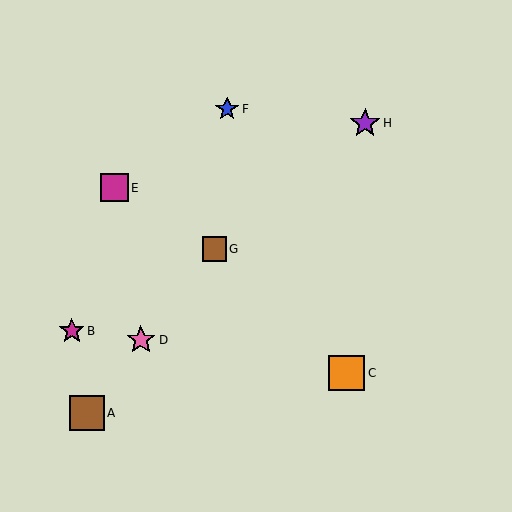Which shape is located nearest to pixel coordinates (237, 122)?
The blue star (labeled F) at (227, 109) is nearest to that location.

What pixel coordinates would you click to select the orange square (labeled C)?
Click at (347, 373) to select the orange square C.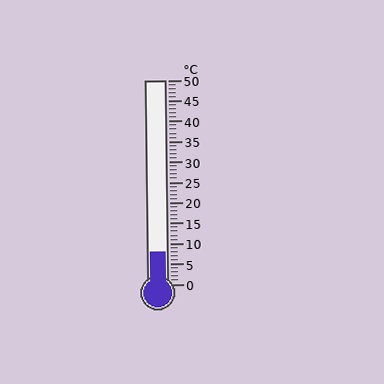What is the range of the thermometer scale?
The thermometer scale ranges from 0°C to 50°C.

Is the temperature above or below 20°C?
The temperature is below 20°C.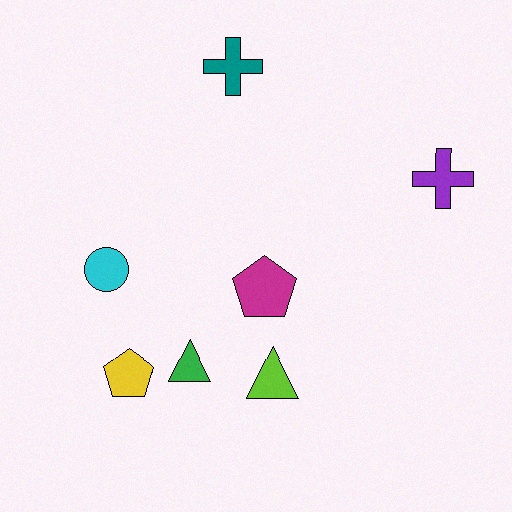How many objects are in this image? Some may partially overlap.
There are 7 objects.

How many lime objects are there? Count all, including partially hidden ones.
There is 1 lime object.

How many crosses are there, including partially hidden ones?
There are 2 crosses.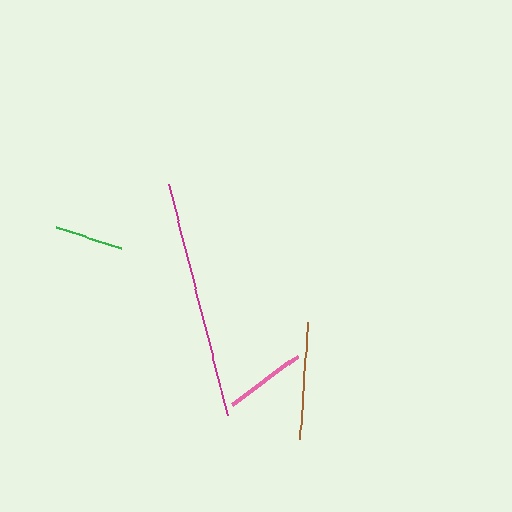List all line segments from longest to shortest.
From longest to shortest: magenta, brown, pink, green.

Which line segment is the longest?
The magenta line is the longest at approximately 238 pixels.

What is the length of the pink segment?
The pink segment is approximately 81 pixels long.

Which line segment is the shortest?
The green line is the shortest at approximately 68 pixels.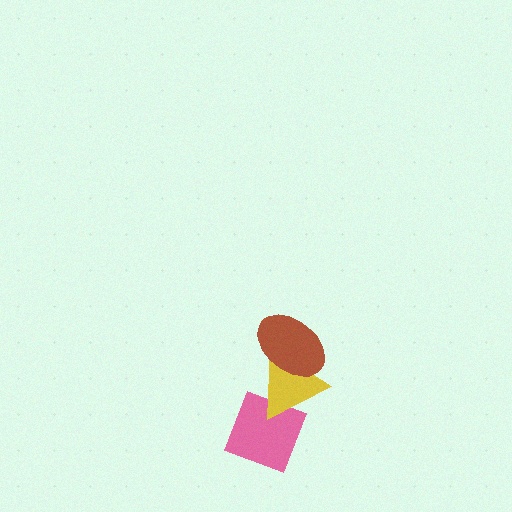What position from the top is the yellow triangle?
The yellow triangle is 2nd from the top.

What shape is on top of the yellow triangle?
The brown ellipse is on top of the yellow triangle.